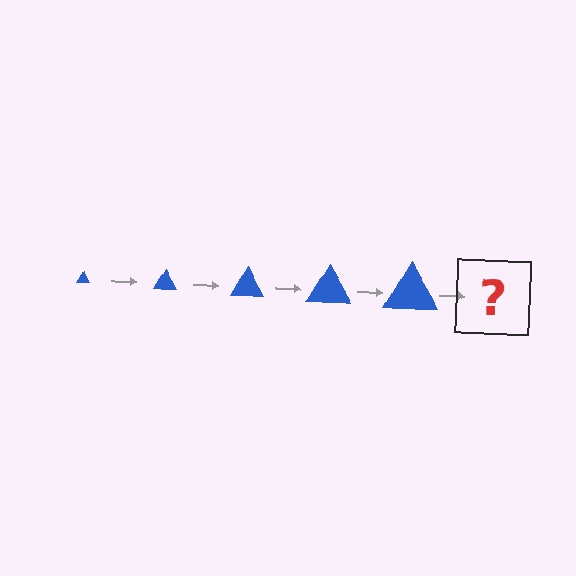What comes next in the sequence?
The next element should be a blue triangle, larger than the previous one.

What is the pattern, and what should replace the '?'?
The pattern is that the triangle gets progressively larger each step. The '?' should be a blue triangle, larger than the previous one.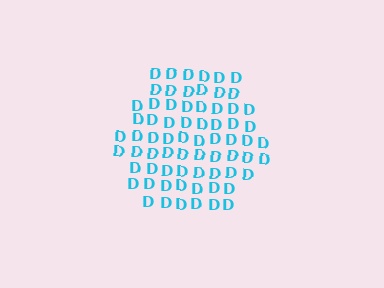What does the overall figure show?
The overall figure shows a hexagon.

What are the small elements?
The small elements are letter D's.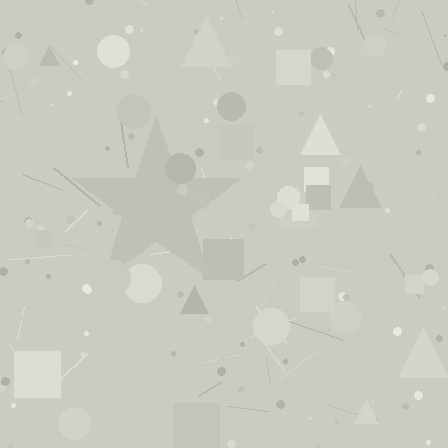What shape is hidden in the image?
A star is hidden in the image.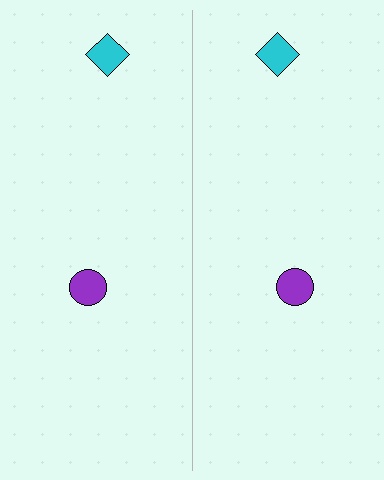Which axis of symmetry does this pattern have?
The pattern has a vertical axis of symmetry running through the center of the image.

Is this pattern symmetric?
Yes, this pattern has bilateral (reflection) symmetry.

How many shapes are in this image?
There are 4 shapes in this image.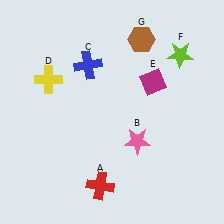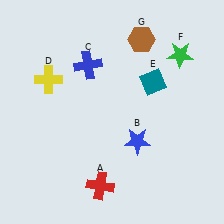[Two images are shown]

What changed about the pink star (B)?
In Image 1, B is pink. In Image 2, it changed to blue.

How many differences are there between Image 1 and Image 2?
There are 3 differences between the two images.